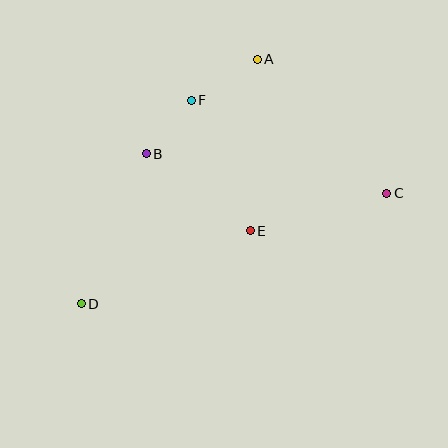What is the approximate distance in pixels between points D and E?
The distance between D and E is approximately 184 pixels.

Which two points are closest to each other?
Points B and F are closest to each other.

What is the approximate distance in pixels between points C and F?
The distance between C and F is approximately 216 pixels.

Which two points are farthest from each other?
Points C and D are farthest from each other.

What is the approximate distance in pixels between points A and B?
The distance between A and B is approximately 146 pixels.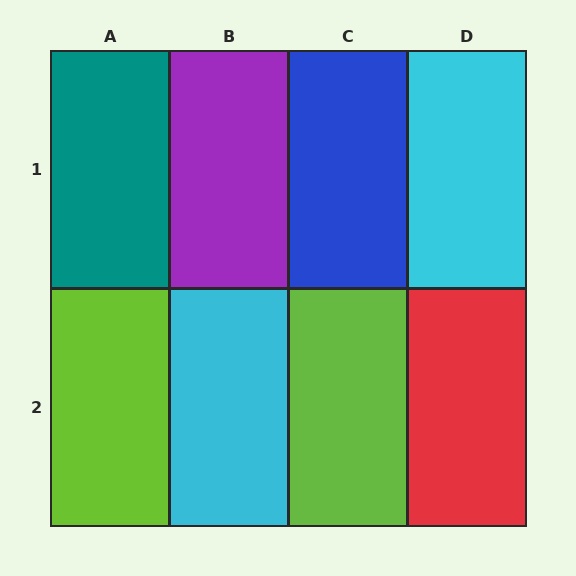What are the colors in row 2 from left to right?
Lime, cyan, lime, red.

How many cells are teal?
1 cell is teal.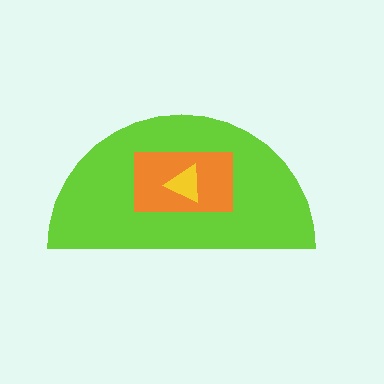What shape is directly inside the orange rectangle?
The yellow triangle.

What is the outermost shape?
The lime semicircle.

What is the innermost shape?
The yellow triangle.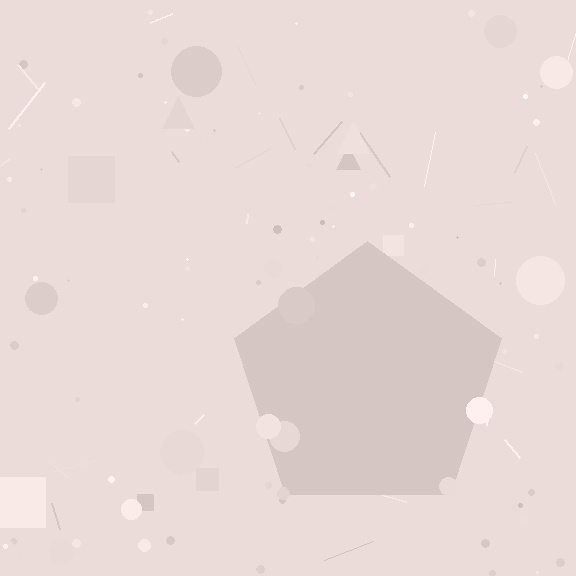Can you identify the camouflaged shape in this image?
The camouflaged shape is a pentagon.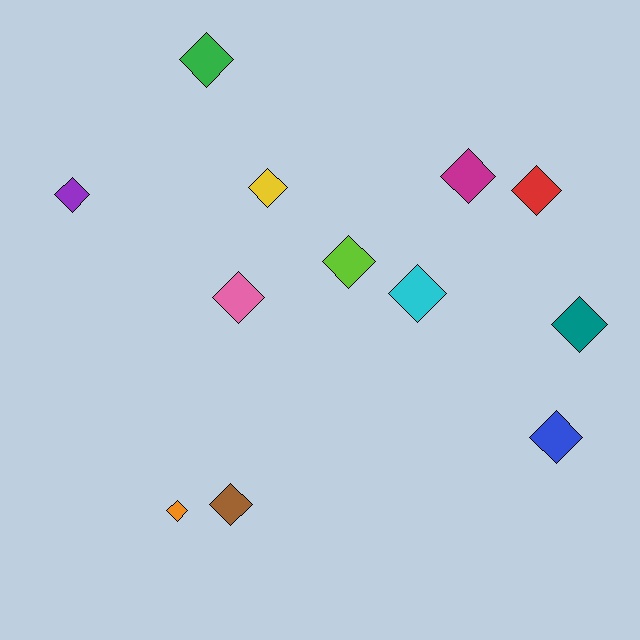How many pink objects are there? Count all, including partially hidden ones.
There is 1 pink object.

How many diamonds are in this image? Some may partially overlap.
There are 12 diamonds.